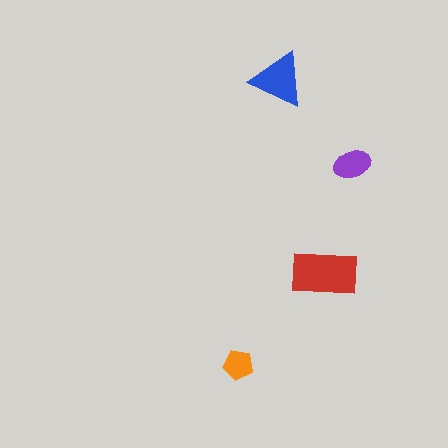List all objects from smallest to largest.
The orange pentagon, the purple ellipse, the blue triangle, the red rectangle.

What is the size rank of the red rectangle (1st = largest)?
1st.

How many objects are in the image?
There are 4 objects in the image.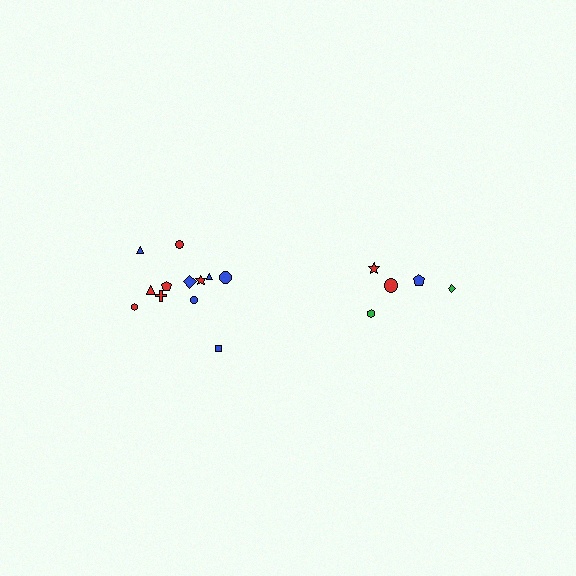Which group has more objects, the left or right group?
The left group.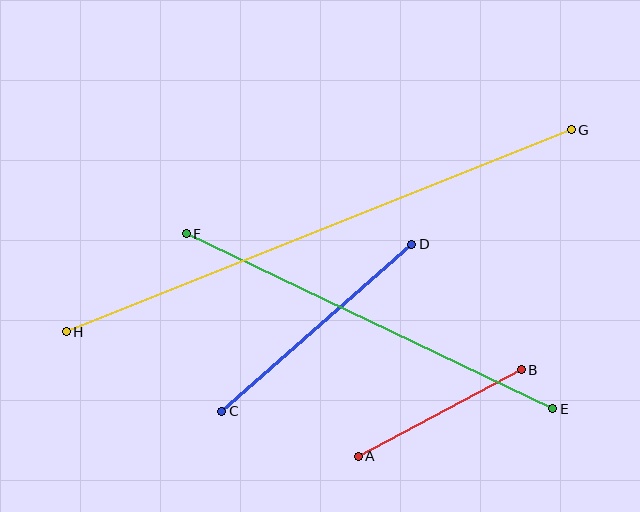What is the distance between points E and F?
The distance is approximately 406 pixels.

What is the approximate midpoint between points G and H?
The midpoint is at approximately (319, 231) pixels.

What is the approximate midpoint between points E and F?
The midpoint is at approximately (370, 321) pixels.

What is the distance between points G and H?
The distance is approximately 544 pixels.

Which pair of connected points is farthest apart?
Points G and H are farthest apart.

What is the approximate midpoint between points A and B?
The midpoint is at approximately (440, 413) pixels.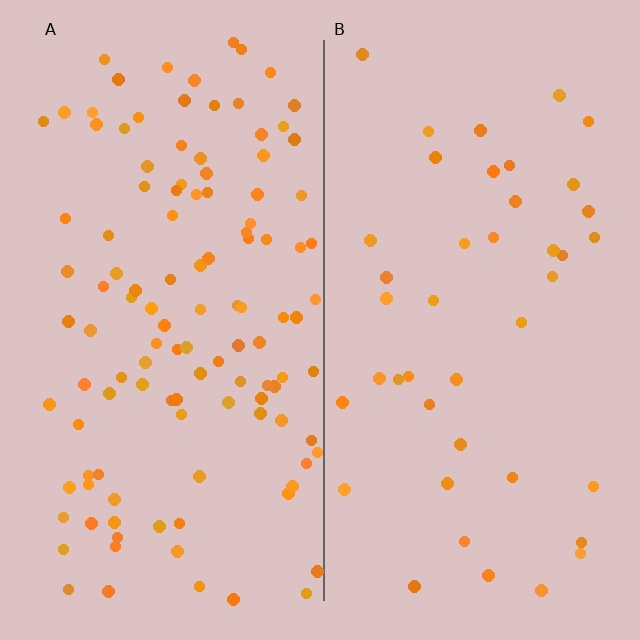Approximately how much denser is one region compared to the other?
Approximately 2.8× — region A over region B.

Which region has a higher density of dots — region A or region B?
A (the left).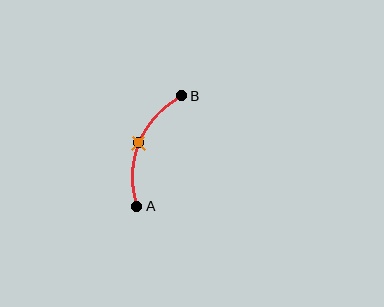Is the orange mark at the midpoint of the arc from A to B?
Yes. The orange mark lies on the arc at equal arc-length from both A and B — it is the arc midpoint.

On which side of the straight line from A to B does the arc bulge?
The arc bulges to the left of the straight line connecting A and B.